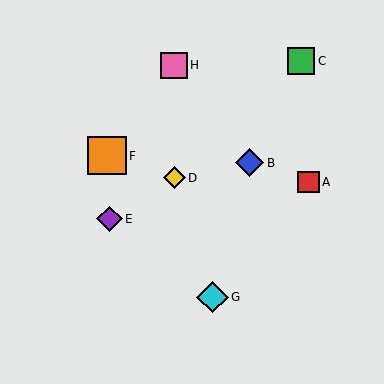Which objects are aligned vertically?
Objects D, H are aligned vertically.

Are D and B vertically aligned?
No, D is at x≈174 and B is at x≈250.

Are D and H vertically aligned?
Yes, both are at x≈174.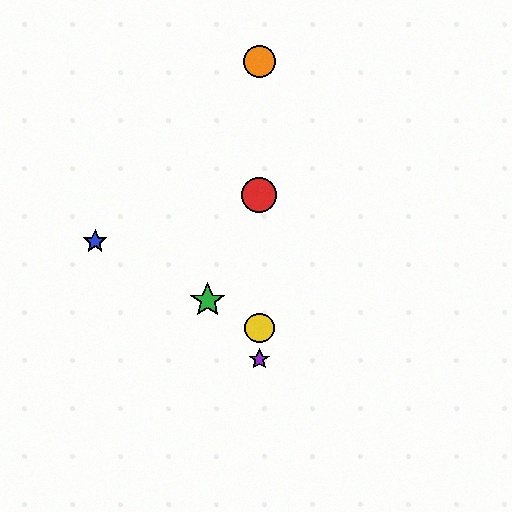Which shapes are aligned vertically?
The red circle, the yellow circle, the purple star, the orange circle are aligned vertically.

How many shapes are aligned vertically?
4 shapes (the red circle, the yellow circle, the purple star, the orange circle) are aligned vertically.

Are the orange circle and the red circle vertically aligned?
Yes, both are at x≈259.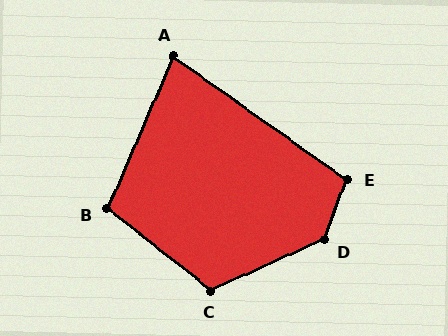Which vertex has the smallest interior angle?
A, at approximately 78 degrees.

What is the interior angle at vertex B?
Approximately 105 degrees (obtuse).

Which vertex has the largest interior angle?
D, at approximately 135 degrees.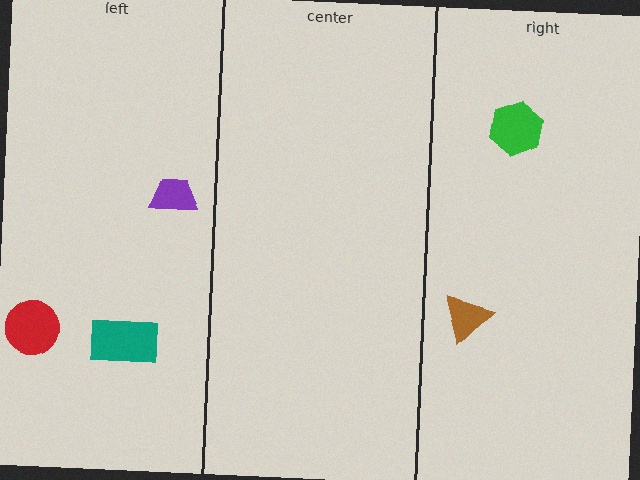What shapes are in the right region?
The green hexagon, the brown triangle.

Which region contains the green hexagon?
The right region.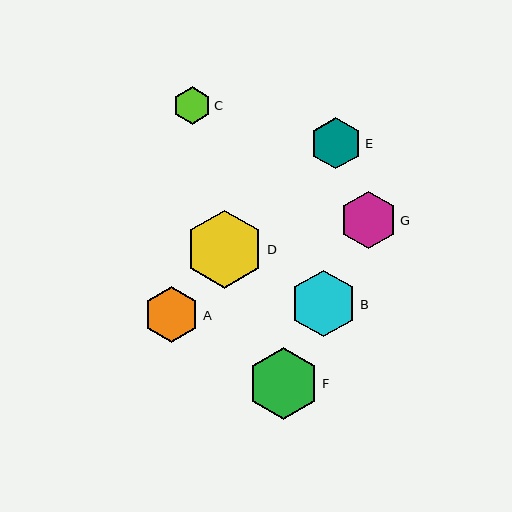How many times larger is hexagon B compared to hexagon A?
Hexagon B is approximately 1.2 times the size of hexagon A.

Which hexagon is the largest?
Hexagon D is the largest with a size of approximately 78 pixels.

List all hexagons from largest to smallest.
From largest to smallest: D, F, B, G, A, E, C.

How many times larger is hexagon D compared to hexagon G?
Hexagon D is approximately 1.4 times the size of hexagon G.